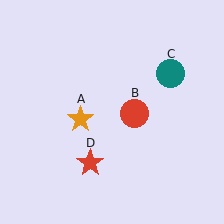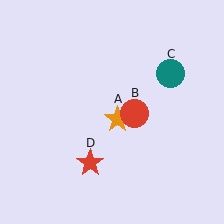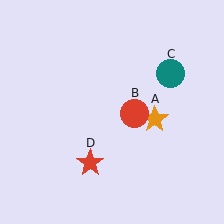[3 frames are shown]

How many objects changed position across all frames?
1 object changed position: orange star (object A).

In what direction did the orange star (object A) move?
The orange star (object A) moved right.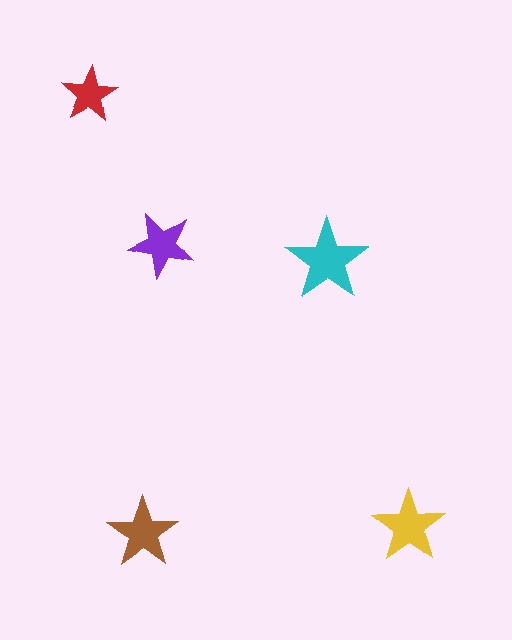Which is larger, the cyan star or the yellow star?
The cyan one.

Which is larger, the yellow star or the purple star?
The yellow one.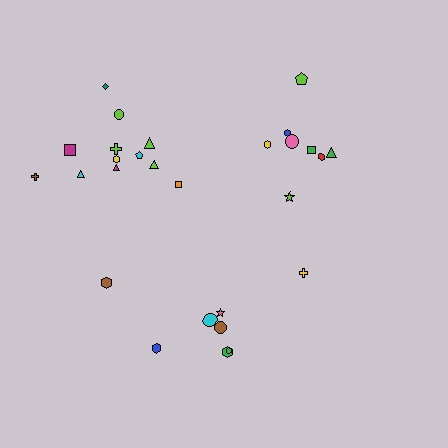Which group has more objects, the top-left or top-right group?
The top-left group.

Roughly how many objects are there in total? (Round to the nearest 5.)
Roughly 30 objects in total.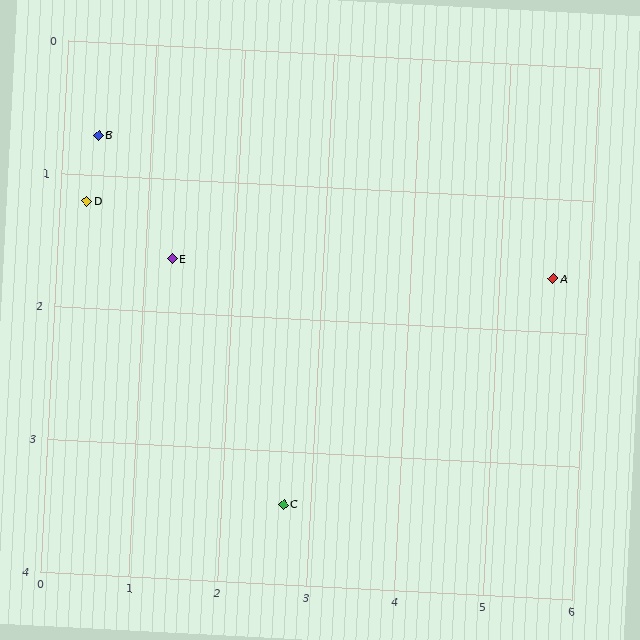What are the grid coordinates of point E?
Point E is at approximately (1.3, 1.6).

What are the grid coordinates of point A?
Point A is at approximately (5.6, 1.6).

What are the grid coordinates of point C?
Point C is at approximately (2.7, 3.4).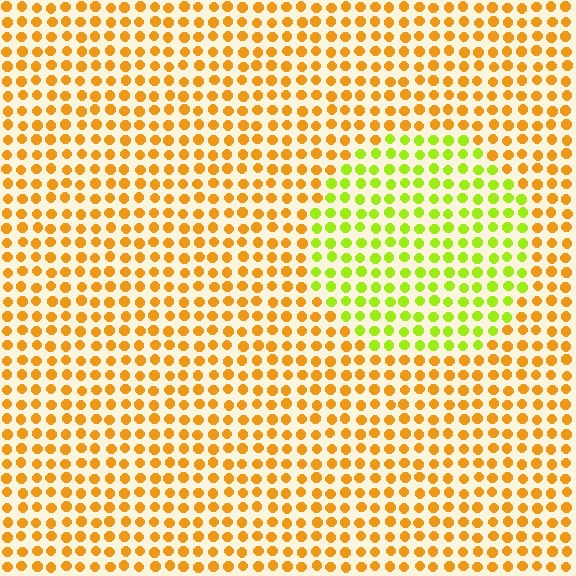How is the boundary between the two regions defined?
The boundary is defined purely by a slight shift in hue (about 47 degrees). Spacing, size, and orientation are identical on both sides.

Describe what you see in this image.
The image is filled with small orange elements in a uniform arrangement. A circle-shaped region is visible where the elements are tinted to a slightly different hue, forming a subtle color boundary.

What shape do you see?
I see a circle.